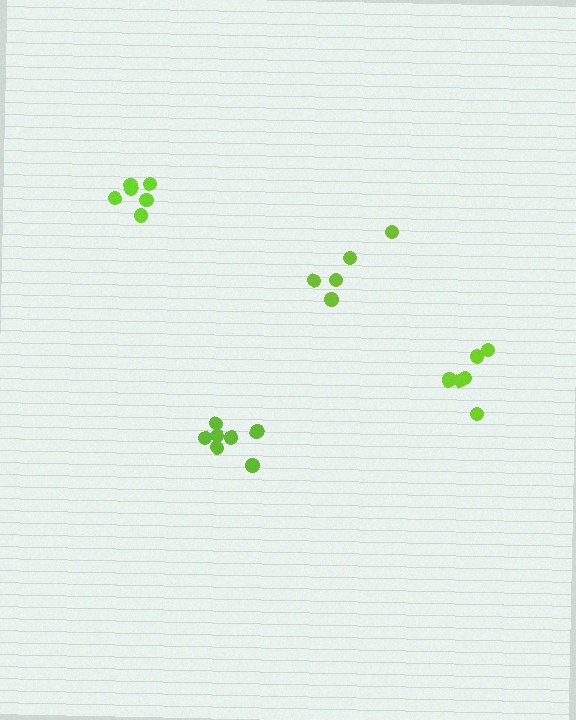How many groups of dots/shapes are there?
There are 4 groups.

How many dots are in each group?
Group 1: 7 dots, Group 2: 5 dots, Group 3: 7 dots, Group 4: 6 dots (25 total).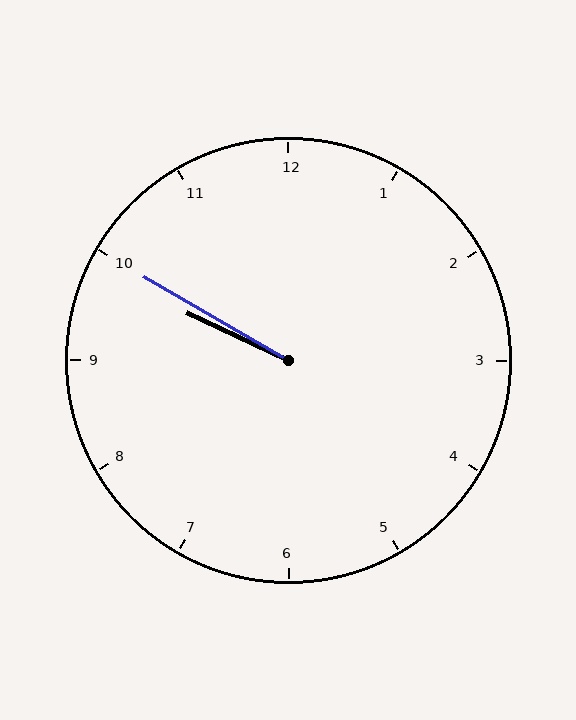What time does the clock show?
9:50.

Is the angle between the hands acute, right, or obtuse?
It is acute.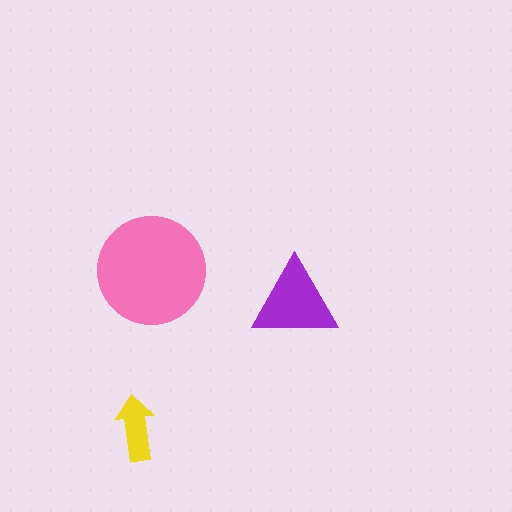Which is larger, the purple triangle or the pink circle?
The pink circle.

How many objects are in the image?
There are 3 objects in the image.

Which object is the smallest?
The yellow arrow.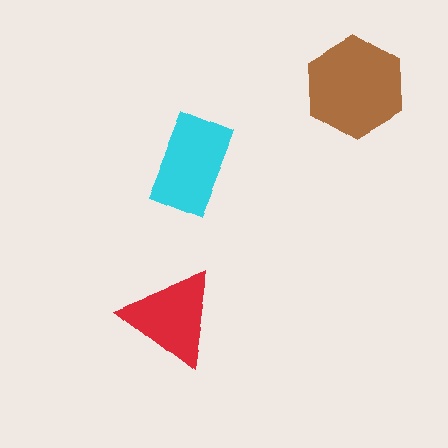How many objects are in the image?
There are 3 objects in the image.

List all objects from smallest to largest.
The red triangle, the cyan rectangle, the brown hexagon.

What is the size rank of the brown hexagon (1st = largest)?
1st.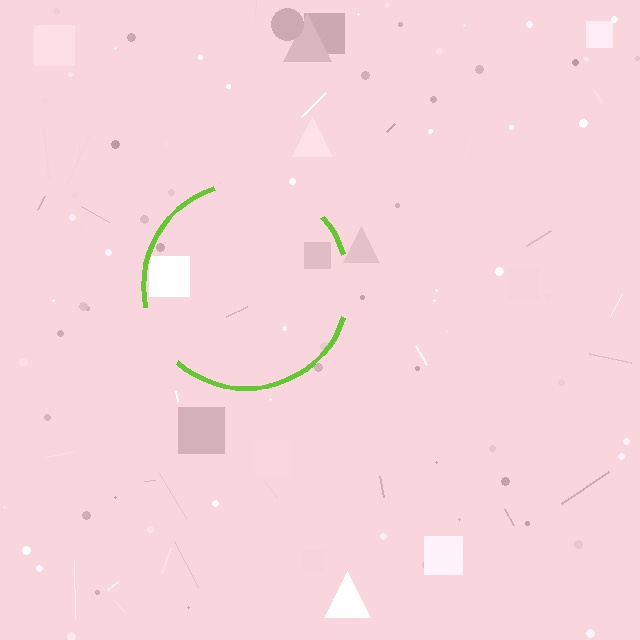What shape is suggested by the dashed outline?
The dashed outline suggests a circle.